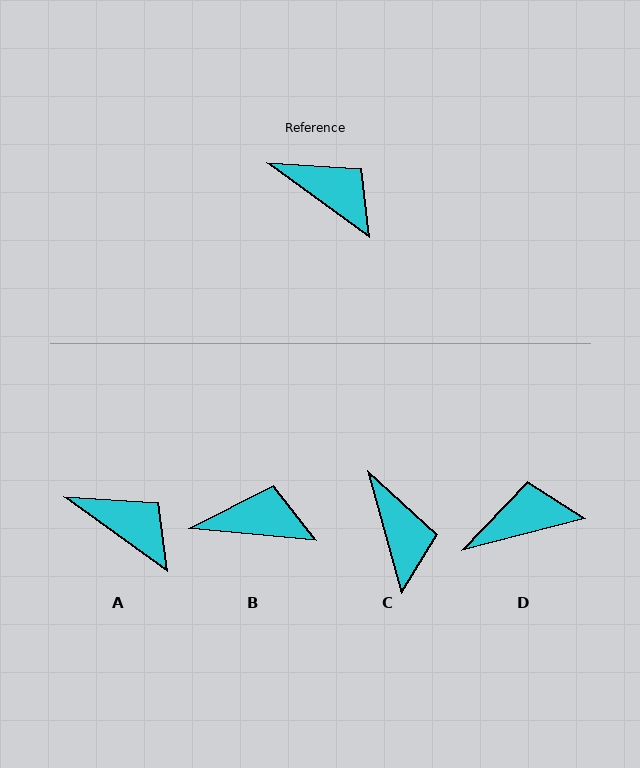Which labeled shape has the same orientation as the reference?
A.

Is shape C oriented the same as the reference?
No, it is off by about 39 degrees.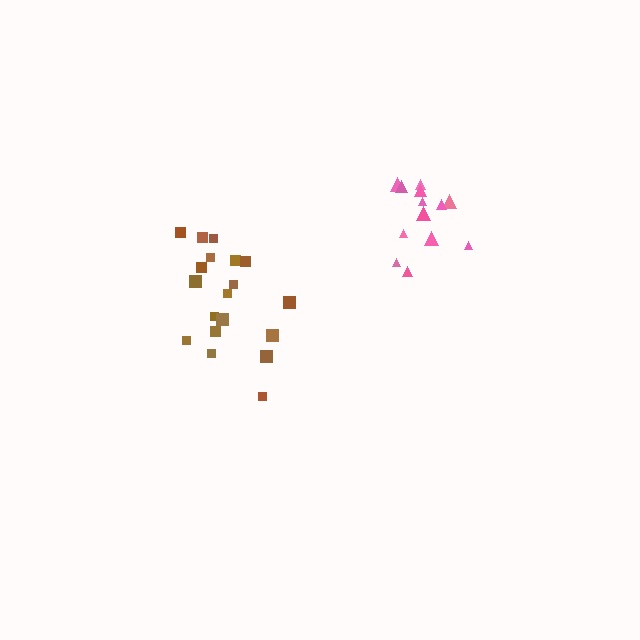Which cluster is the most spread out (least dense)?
Brown.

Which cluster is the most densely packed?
Pink.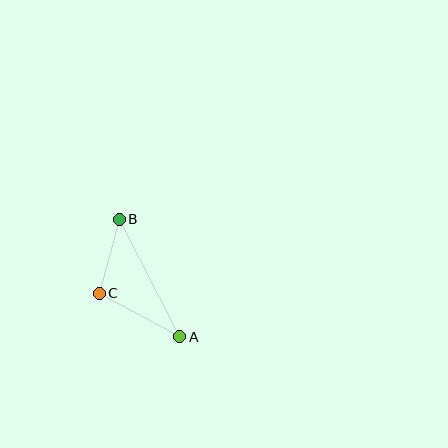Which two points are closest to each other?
Points B and C are closest to each other.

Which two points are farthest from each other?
Points A and B are farthest from each other.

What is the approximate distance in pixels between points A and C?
The distance between A and C is approximately 92 pixels.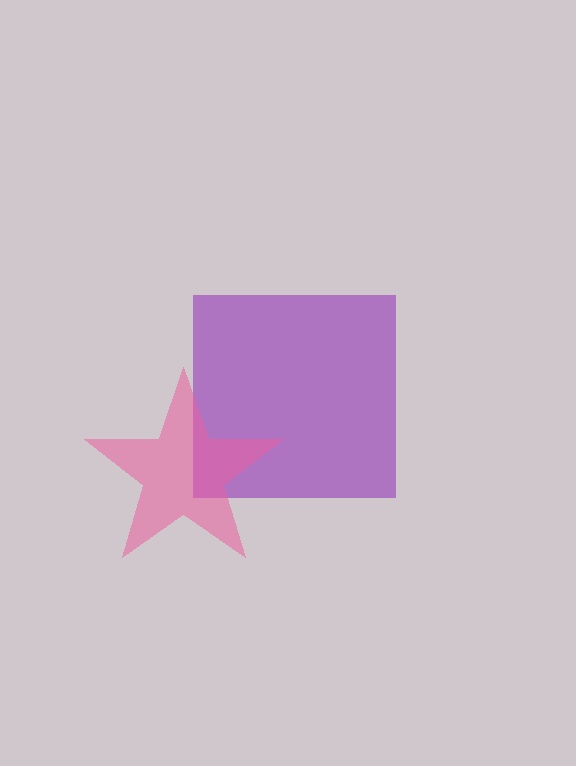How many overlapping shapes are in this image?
There are 2 overlapping shapes in the image.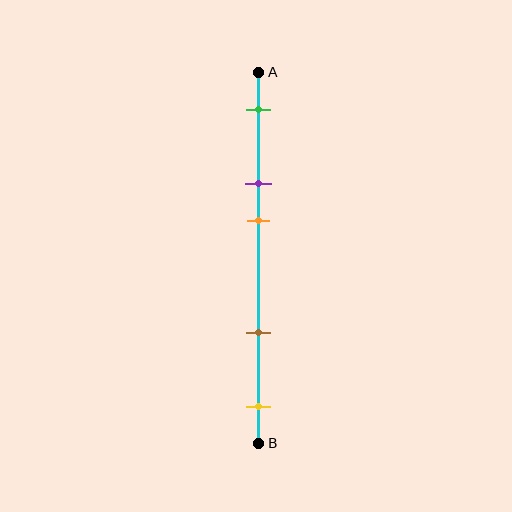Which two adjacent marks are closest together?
The purple and orange marks are the closest adjacent pair.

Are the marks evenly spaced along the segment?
No, the marks are not evenly spaced.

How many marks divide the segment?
There are 5 marks dividing the segment.